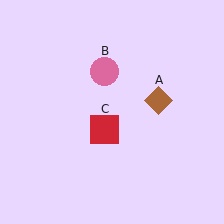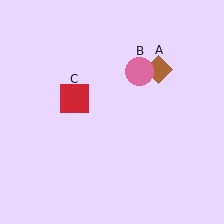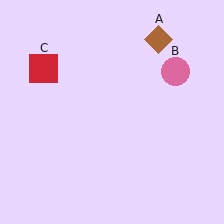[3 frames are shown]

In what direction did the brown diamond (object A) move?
The brown diamond (object A) moved up.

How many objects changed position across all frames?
3 objects changed position: brown diamond (object A), pink circle (object B), red square (object C).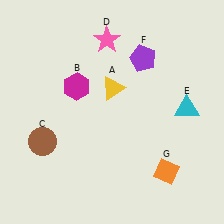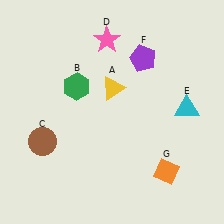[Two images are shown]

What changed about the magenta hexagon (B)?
In Image 1, B is magenta. In Image 2, it changed to green.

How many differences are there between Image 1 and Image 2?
There is 1 difference between the two images.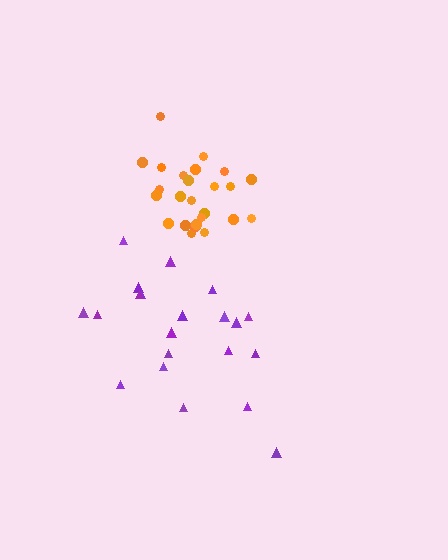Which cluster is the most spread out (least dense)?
Purple.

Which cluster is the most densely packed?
Orange.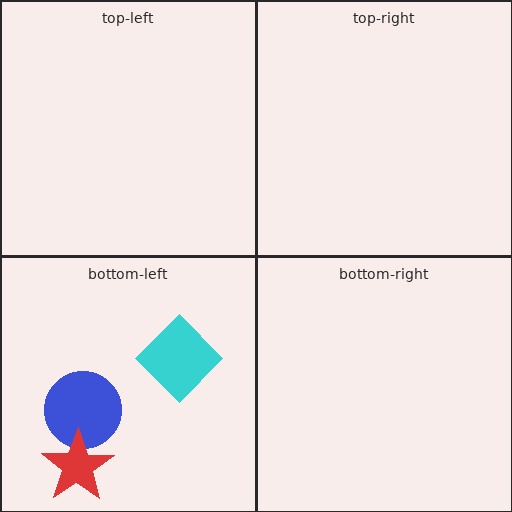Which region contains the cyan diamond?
The bottom-left region.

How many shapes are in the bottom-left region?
3.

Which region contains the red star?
The bottom-left region.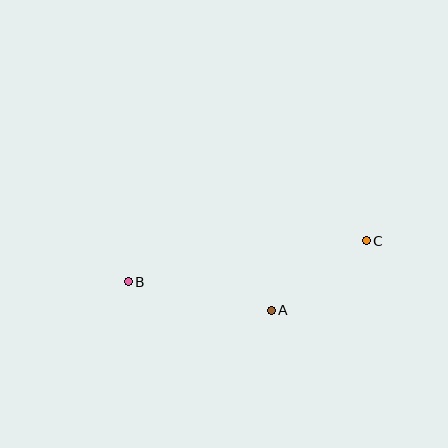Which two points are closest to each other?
Points A and C are closest to each other.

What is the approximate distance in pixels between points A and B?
The distance between A and B is approximately 146 pixels.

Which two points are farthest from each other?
Points B and C are farthest from each other.